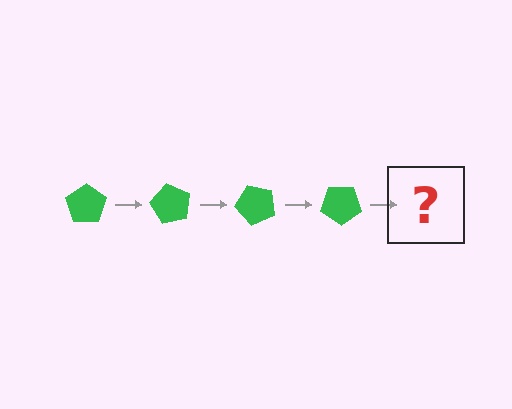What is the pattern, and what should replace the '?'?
The pattern is that the pentagon rotates 60 degrees each step. The '?' should be a green pentagon rotated 240 degrees.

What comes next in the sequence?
The next element should be a green pentagon rotated 240 degrees.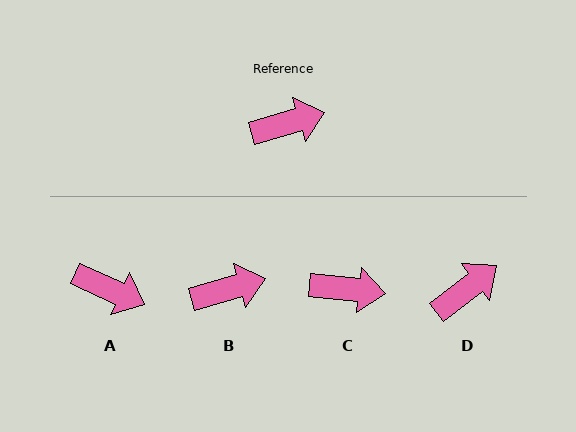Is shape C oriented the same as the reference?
No, it is off by about 22 degrees.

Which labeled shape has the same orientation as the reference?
B.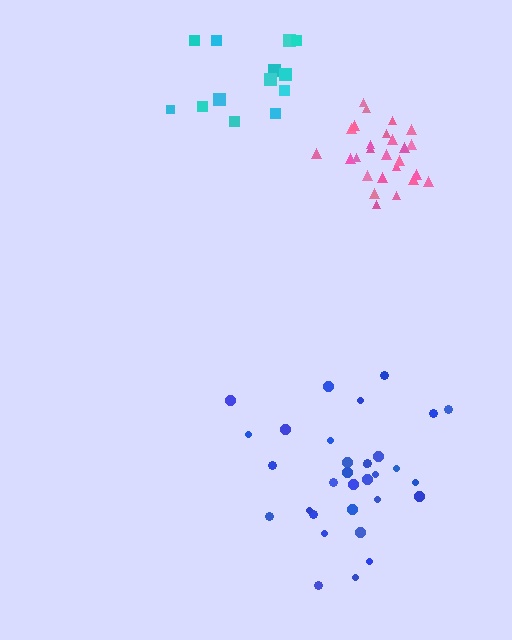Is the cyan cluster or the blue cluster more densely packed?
Blue.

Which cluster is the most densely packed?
Pink.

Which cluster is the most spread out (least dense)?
Cyan.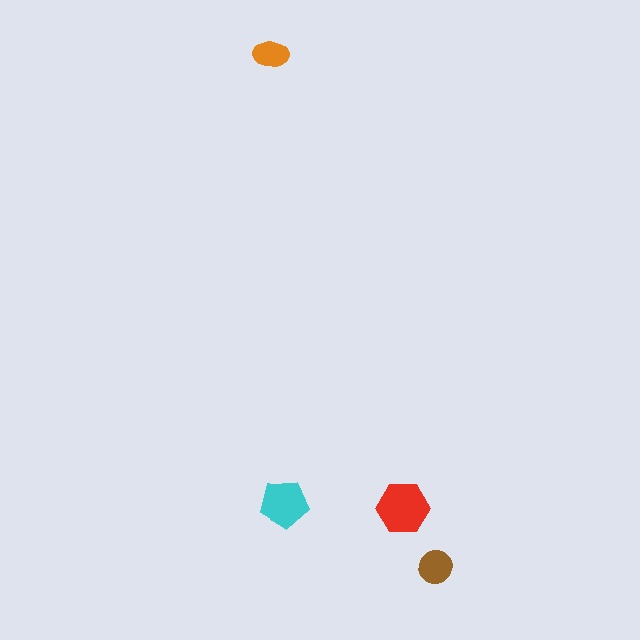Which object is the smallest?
The orange ellipse.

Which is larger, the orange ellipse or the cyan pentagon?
The cyan pentagon.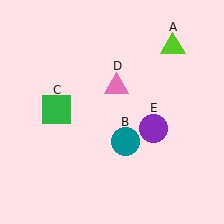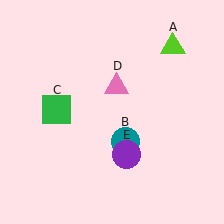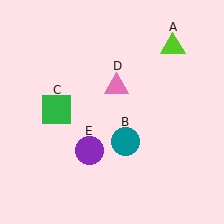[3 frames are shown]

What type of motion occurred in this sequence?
The purple circle (object E) rotated clockwise around the center of the scene.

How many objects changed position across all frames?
1 object changed position: purple circle (object E).